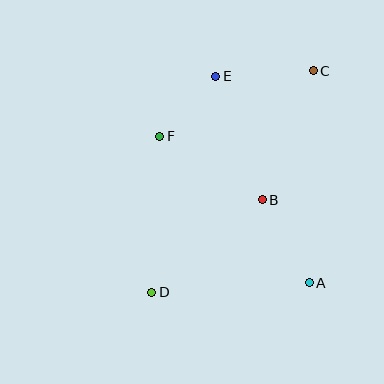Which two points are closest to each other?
Points E and F are closest to each other.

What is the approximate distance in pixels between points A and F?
The distance between A and F is approximately 209 pixels.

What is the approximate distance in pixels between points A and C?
The distance between A and C is approximately 212 pixels.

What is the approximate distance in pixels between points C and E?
The distance between C and E is approximately 98 pixels.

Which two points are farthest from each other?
Points C and D are farthest from each other.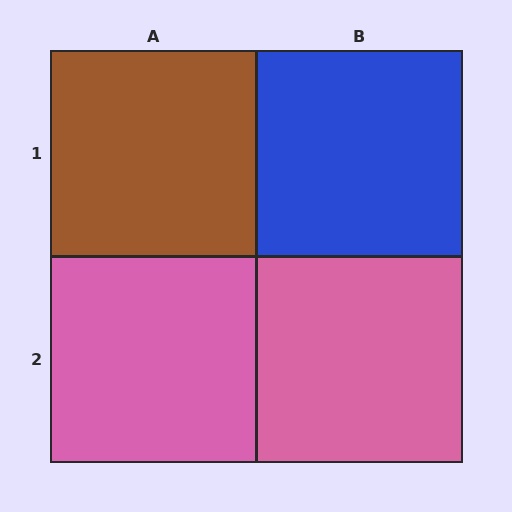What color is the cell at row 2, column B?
Pink.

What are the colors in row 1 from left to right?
Brown, blue.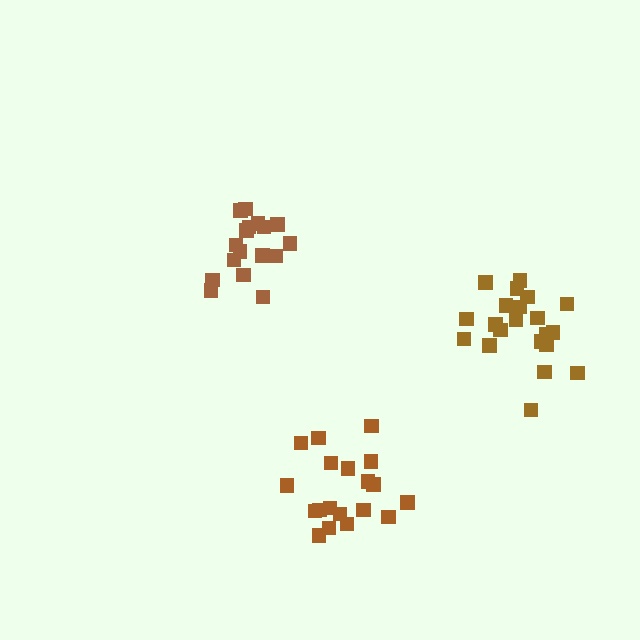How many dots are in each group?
Group 1: 19 dots, Group 2: 18 dots, Group 3: 21 dots (58 total).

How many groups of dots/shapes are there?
There are 3 groups.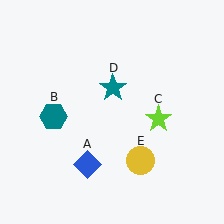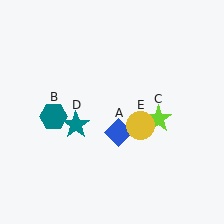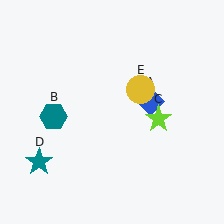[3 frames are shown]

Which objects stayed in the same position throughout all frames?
Teal hexagon (object B) and lime star (object C) remained stationary.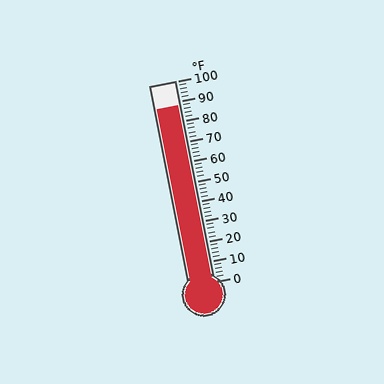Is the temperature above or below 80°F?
The temperature is above 80°F.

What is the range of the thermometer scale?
The thermometer scale ranges from 0°F to 100°F.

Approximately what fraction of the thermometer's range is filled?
The thermometer is filled to approximately 90% of its range.